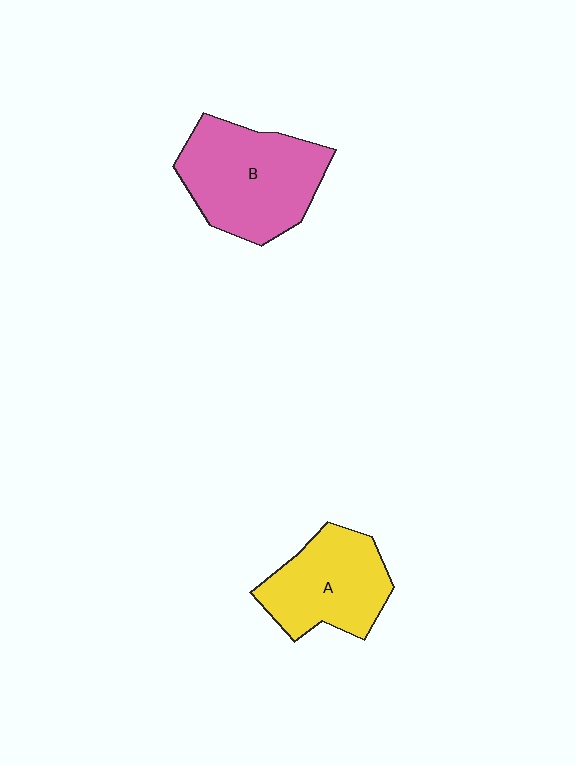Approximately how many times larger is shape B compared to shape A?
Approximately 1.3 times.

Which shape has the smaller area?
Shape A (yellow).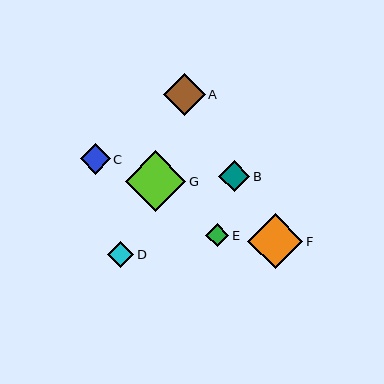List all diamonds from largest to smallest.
From largest to smallest: G, F, A, B, C, D, E.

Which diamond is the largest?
Diamond G is the largest with a size of approximately 61 pixels.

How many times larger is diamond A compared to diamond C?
Diamond A is approximately 1.4 times the size of diamond C.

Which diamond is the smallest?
Diamond E is the smallest with a size of approximately 23 pixels.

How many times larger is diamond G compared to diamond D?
Diamond G is approximately 2.3 times the size of diamond D.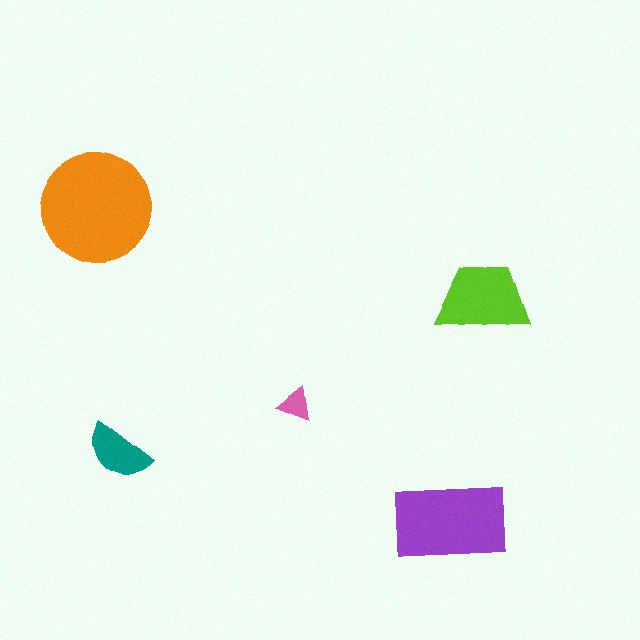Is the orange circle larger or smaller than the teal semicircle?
Larger.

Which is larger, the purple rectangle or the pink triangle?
The purple rectangle.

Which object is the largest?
The orange circle.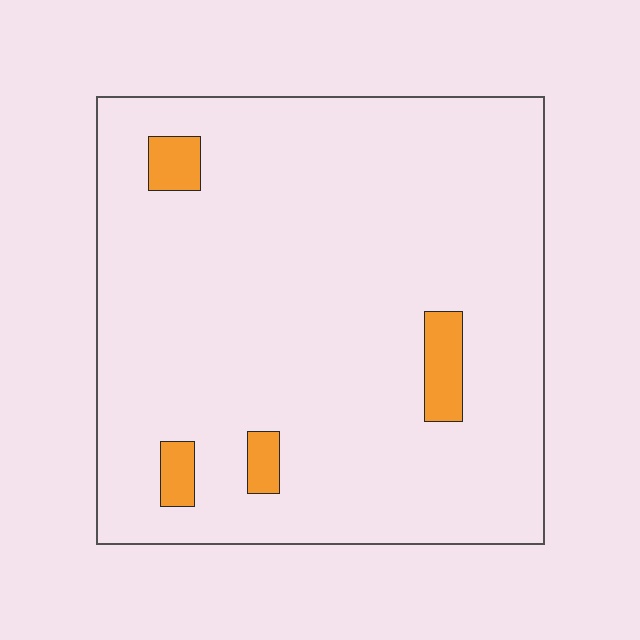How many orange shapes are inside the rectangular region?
4.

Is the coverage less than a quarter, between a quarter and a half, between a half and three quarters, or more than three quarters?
Less than a quarter.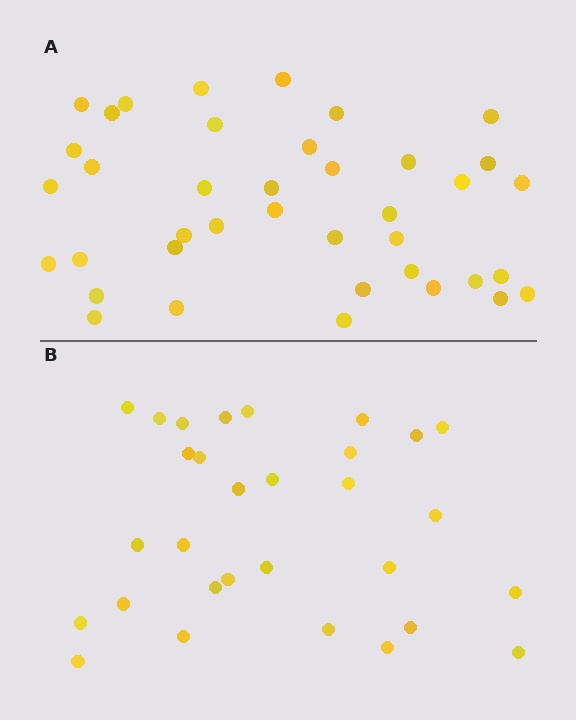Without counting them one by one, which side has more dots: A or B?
Region A (the top region) has more dots.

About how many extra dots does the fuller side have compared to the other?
Region A has roughly 8 or so more dots than region B.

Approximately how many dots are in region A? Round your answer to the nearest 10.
About 40 dots. (The exact count is 39, which rounds to 40.)